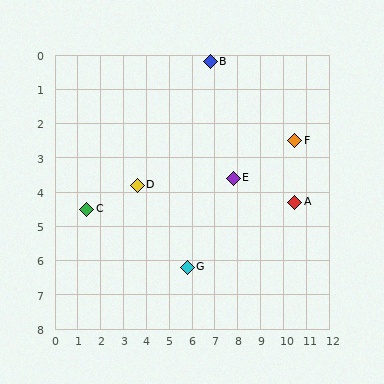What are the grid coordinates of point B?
Point B is at approximately (6.8, 0.2).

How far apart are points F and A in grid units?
Points F and A are about 1.8 grid units apart.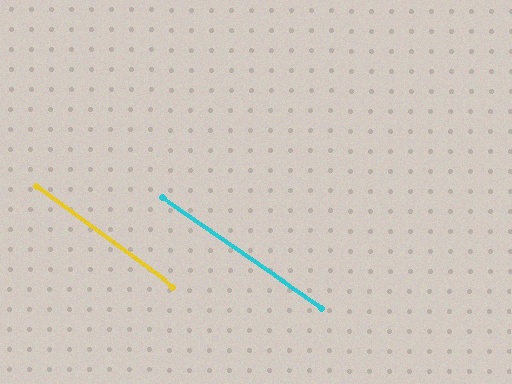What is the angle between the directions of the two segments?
Approximately 2 degrees.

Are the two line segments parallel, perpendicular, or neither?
Parallel — their directions differ by only 1.8°.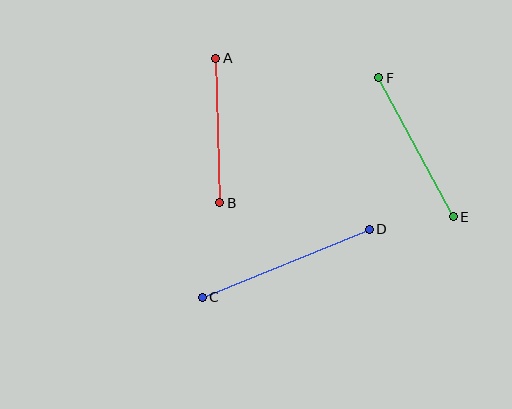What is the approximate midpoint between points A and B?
The midpoint is at approximately (218, 131) pixels.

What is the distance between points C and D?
The distance is approximately 180 pixels.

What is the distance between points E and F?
The distance is approximately 157 pixels.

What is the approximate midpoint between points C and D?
The midpoint is at approximately (286, 263) pixels.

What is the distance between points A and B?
The distance is approximately 144 pixels.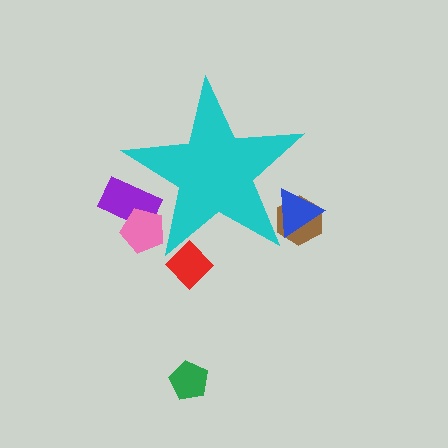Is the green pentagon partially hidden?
No, the green pentagon is fully visible.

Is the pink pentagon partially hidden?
Yes, the pink pentagon is partially hidden behind the cyan star.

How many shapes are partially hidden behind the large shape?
5 shapes are partially hidden.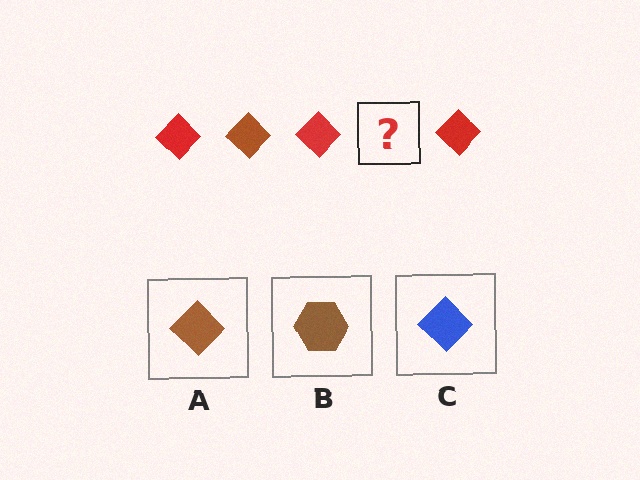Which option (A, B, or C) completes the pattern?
A.